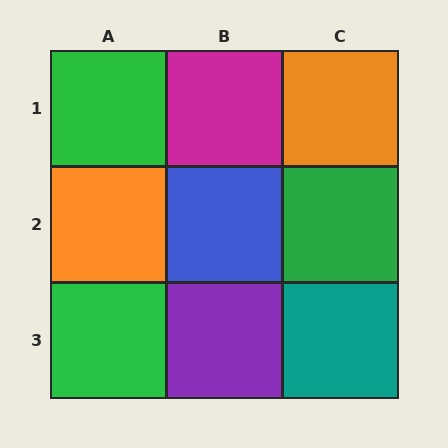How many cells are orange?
2 cells are orange.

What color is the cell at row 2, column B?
Blue.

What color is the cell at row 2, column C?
Green.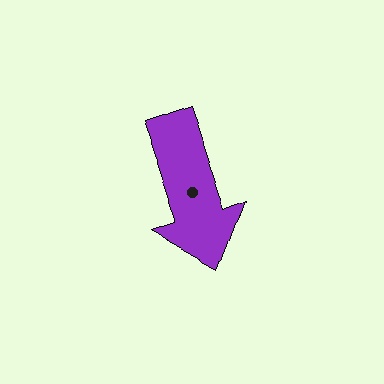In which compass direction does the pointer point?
South.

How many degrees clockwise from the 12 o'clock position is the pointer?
Approximately 161 degrees.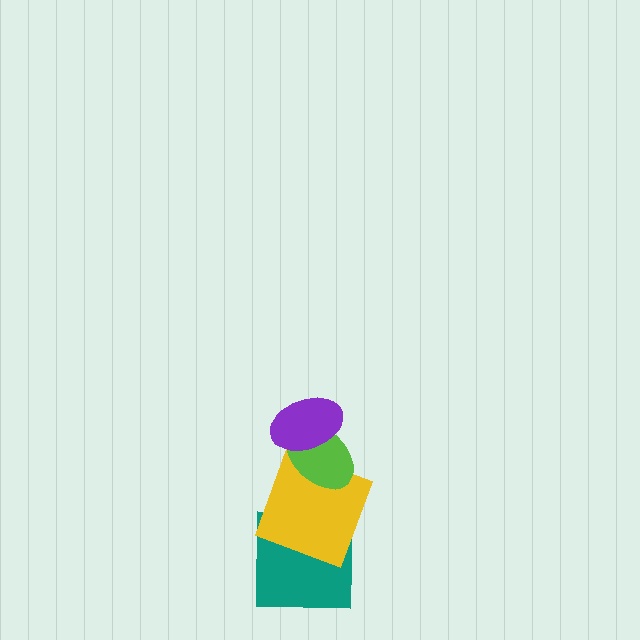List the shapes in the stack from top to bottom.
From top to bottom: the purple ellipse, the lime ellipse, the yellow square, the teal square.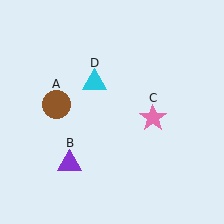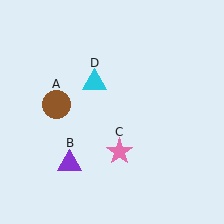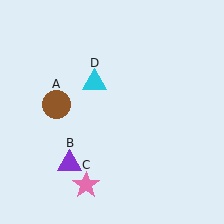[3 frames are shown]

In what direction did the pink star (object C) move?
The pink star (object C) moved down and to the left.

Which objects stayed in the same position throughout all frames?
Brown circle (object A) and purple triangle (object B) and cyan triangle (object D) remained stationary.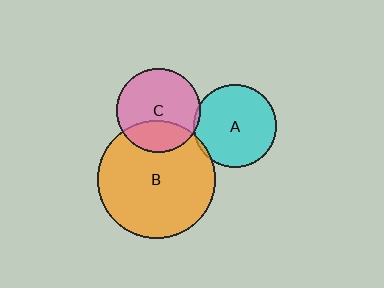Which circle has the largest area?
Circle B (orange).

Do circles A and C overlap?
Yes.